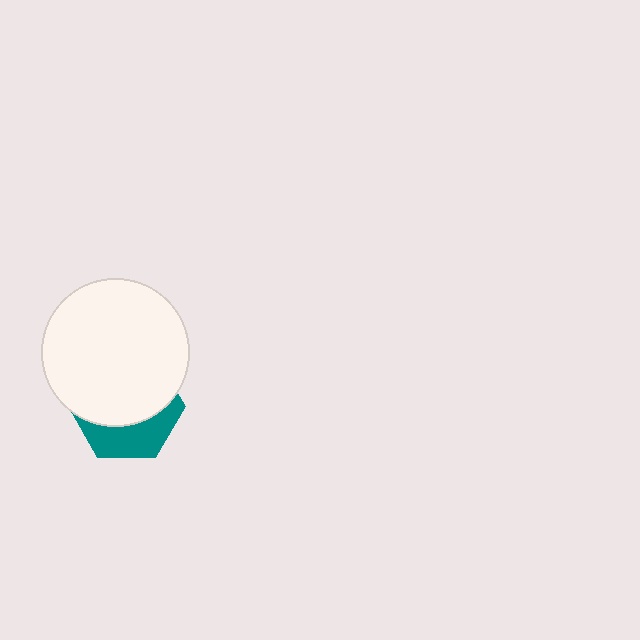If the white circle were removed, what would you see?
You would see the complete teal hexagon.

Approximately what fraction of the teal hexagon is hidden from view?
Roughly 64% of the teal hexagon is hidden behind the white circle.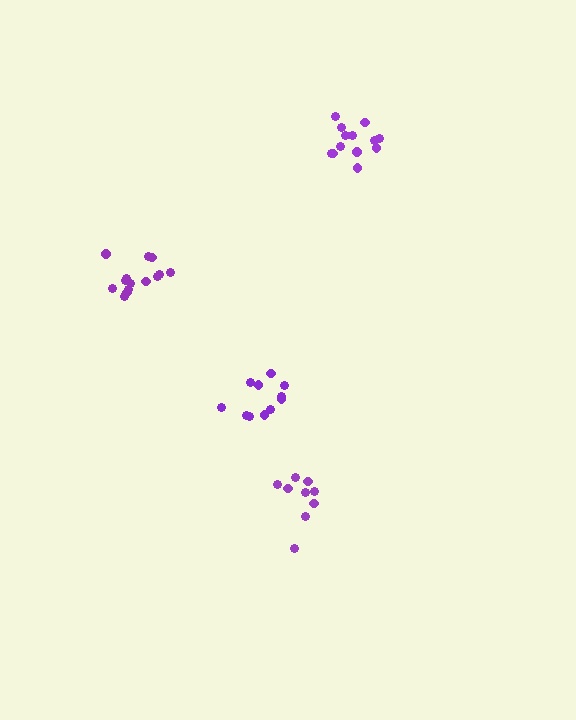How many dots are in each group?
Group 1: 11 dots, Group 2: 9 dots, Group 3: 14 dots, Group 4: 13 dots (47 total).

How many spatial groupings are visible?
There are 4 spatial groupings.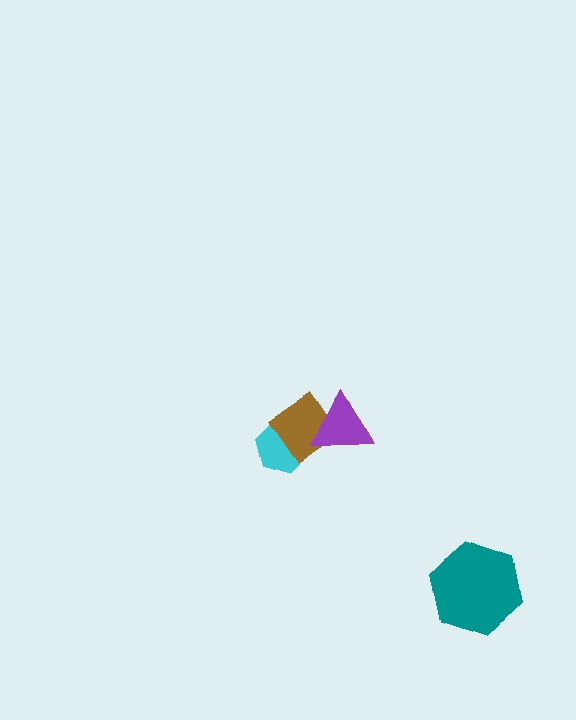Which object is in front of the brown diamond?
The purple triangle is in front of the brown diamond.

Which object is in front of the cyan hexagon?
The brown diamond is in front of the cyan hexagon.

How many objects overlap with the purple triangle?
1 object overlaps with the purple triangle.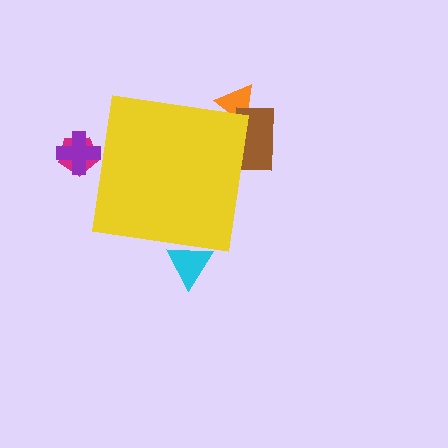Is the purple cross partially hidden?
Yes, the purple cross is partially hidden behind the yellow square.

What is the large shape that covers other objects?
A yellow square.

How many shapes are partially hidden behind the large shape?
5 shapes are partially hidden.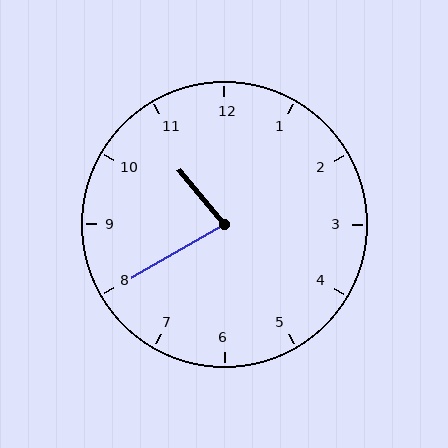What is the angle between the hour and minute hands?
Approximately 80 degrees.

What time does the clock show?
10:40.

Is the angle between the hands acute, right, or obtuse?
It is acute.